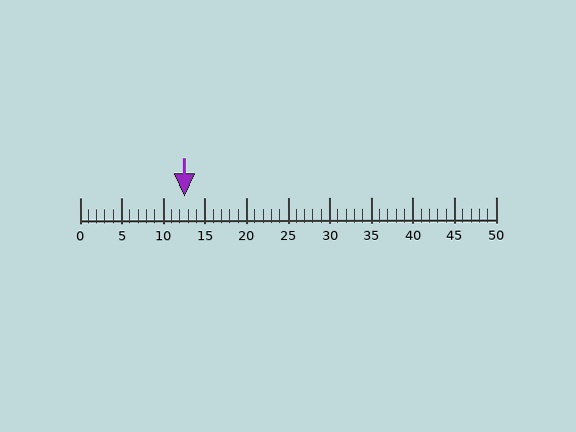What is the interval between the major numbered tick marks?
The major tick marks are spaced 5 units apart.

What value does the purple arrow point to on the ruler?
The purple arrow points to approximately 13.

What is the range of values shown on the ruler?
The ruler shows values from 0 to 50.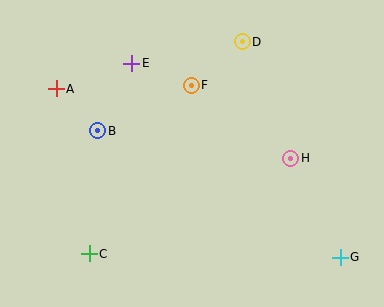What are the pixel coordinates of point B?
Point B is at (98, 131).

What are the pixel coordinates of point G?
Point G is at (340, 257).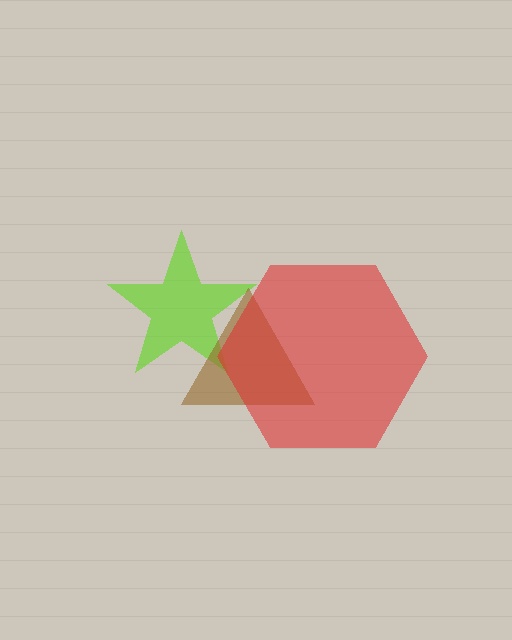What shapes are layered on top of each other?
The layered shapes are: a lime star, a brown triangle, a red hexagon.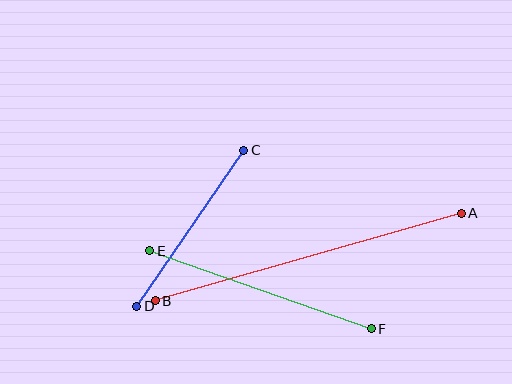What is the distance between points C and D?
The distance is approximately 189 pixels.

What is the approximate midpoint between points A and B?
The midpoint is at approximately (308, 257) pixels.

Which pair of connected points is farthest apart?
Points A and B are farthest apart.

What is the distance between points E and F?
The distance is approximately 234 pixels.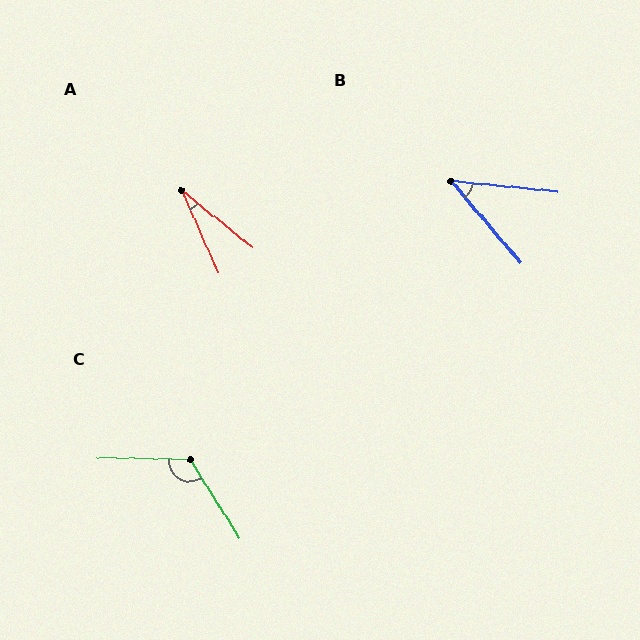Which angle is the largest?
C, at approximately 123 degrees.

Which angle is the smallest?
A, at approximately 27 degrees.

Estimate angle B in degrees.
Approximately 43 degrees.